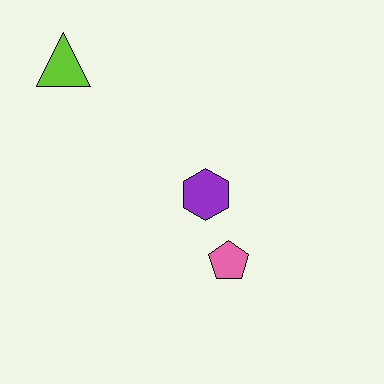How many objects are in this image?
There are 3 objects.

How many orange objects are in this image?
There are no orange objects.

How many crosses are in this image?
There are no crosses.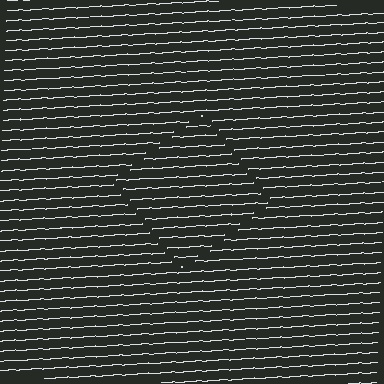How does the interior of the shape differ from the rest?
The interior of the shape contains the same grating, shifted by half a period — the contour is defined by the phase discontinuity where line-ends from the inner and outer gratings abut.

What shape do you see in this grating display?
An illusory square. The interior of the shape contains the same grating, shifted by half a period — the contour is defined by the phase discontinuity where line-ends from the inner and outer gratings abut.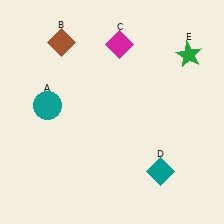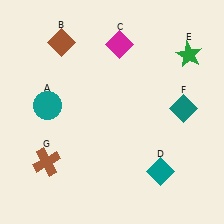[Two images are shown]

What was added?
A teal diamond (F), a brown cross (G) were added in Image 2.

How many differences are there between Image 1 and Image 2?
There are 2 differences between the two images.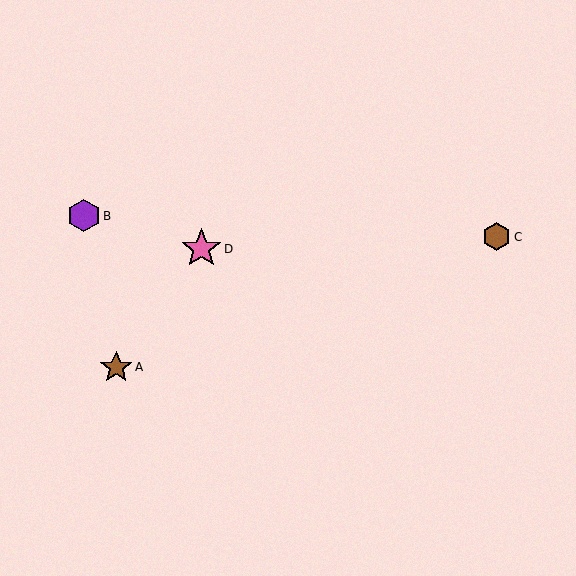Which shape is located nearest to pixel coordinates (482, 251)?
The brown hexagon (labeled C) at (497, 237) is nearest to that location.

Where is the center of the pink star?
The center of the pink star is at (201, 249).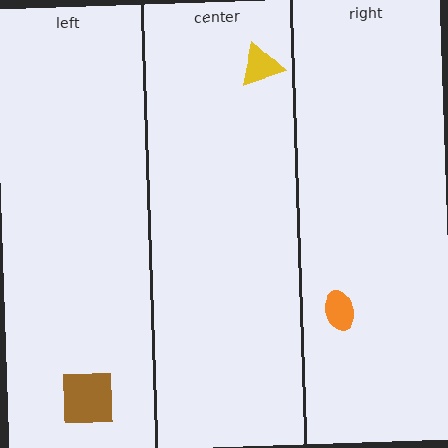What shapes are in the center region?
The yellow triangle.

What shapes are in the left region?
The brown square.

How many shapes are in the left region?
1.